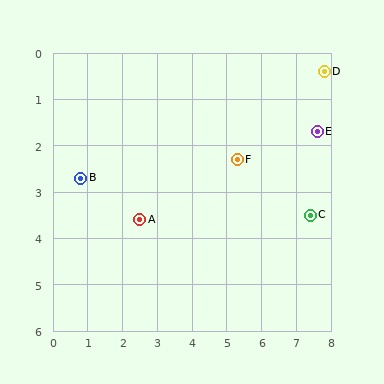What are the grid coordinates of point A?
Point A is at approximately (2.5, 3.6).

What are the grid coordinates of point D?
Point D is at approximately (7.8, 0.4).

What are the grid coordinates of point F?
Point F is at approximately (5.3, 2.3).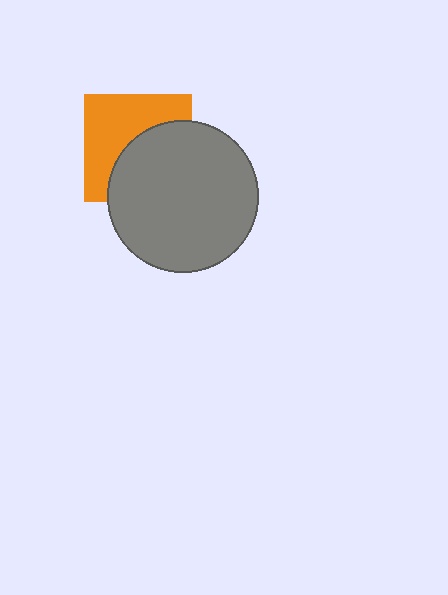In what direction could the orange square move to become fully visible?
The orange square could move toward the upper-left. That would shift it out from behind the gray circle entirely.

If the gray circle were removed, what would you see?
You would see the complete orange square.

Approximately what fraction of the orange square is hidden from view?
Roughly 48% of the orange square is hidden behind the gray circle.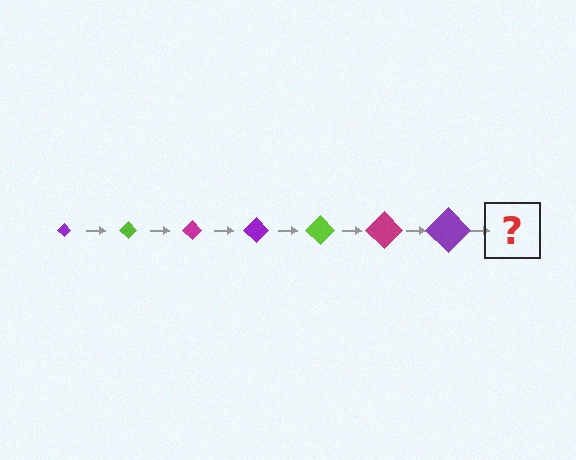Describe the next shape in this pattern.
It should be a lime diamond, larger than the previous one.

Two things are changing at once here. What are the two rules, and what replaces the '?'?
The two rules are that the diamond grows larger each step and the color cycles through purple, lime, and magenta. The '?' should be a lime diamond, larger than the previous one.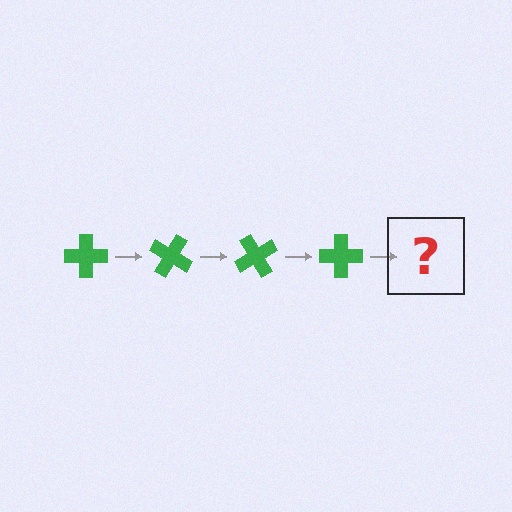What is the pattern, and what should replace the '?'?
The pattern is that the cross rotates 30 degrees each step. The '?' should be a green cross rotated 120 degrees.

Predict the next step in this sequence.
The next step is a green cross rotated 120 degrees.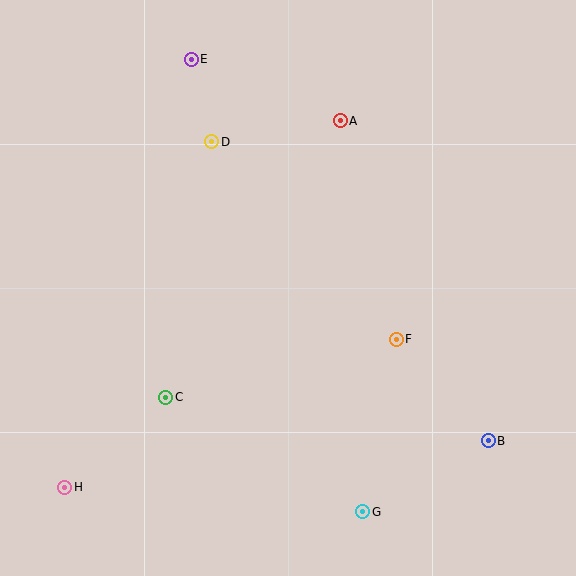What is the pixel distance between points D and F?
The distance between D and F is 270 pixels.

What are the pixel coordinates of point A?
Point A is at (340, 121).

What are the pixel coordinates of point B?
Point B is at (488, 441).